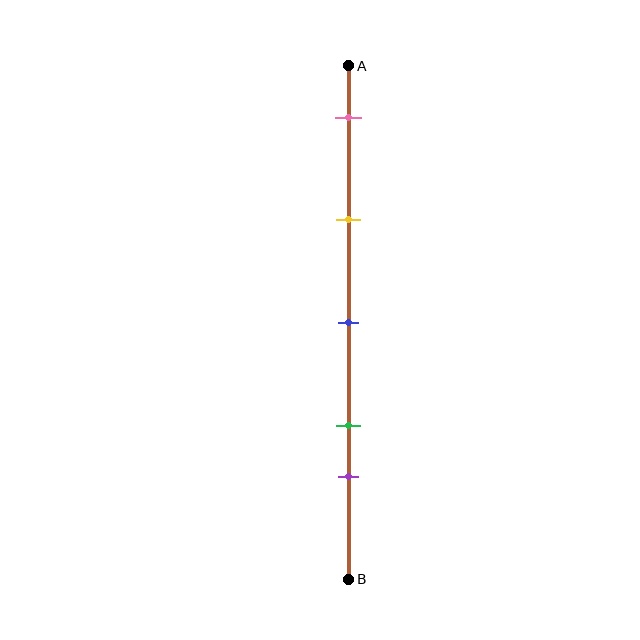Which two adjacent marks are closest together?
The green and purple marks are the closest adjacent pair.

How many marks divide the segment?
There are 5 marks dividing the segment.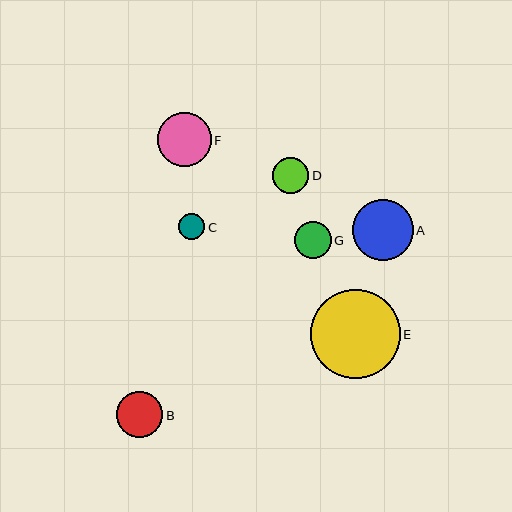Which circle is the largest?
Circle E is the largest with a size of approximately 90 pixels.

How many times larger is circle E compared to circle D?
Circle E is approximately 2.5 times the size of circle D.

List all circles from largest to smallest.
From largest to smallest: E, A, F, B, G, D, C.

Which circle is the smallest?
Circle C is the smallest with a size of approximately 26 pixels.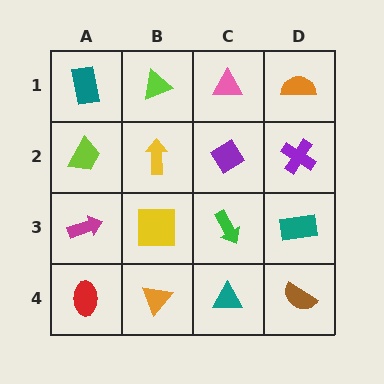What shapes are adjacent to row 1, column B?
A yellow arrow (row 2, column B), a teal rectangle (row 1, column A), a pink triangle (row 1, column C).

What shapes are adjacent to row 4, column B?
A yellow square (row 3, column B), a red ellipse (row 4, column A), a teal triangle (row 4, column C).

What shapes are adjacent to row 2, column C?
A pink triangle (row 1, column C), a green arrow (row 3, column C), a yellow arrow (row 2, column B), a purple cross (row 2, column D).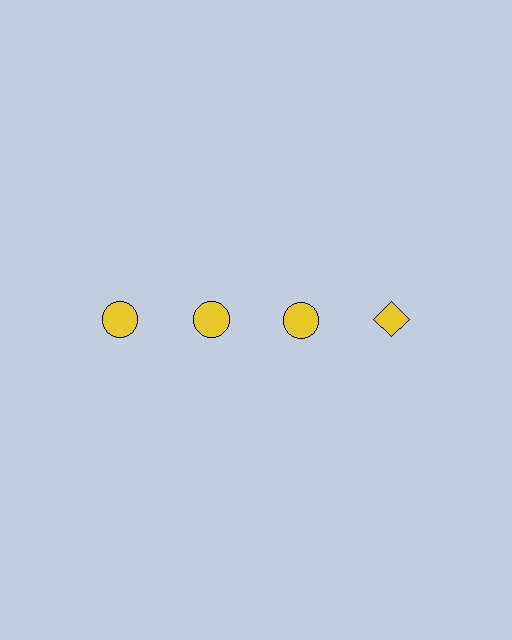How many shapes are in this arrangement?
There are 4 shapes arranged in a grid pattern.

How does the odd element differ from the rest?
It has a different shape: diamond instead of circle.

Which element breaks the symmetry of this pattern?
The yellow diamond in the top row, second from right column breaks the symmetry. All other shapes are yellow circles.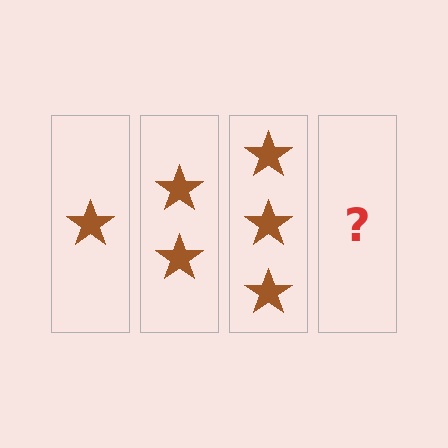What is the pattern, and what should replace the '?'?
The pattern is that each step adds one more star. The '?' should be 4 stars.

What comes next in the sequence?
The next element should be 4 stars.